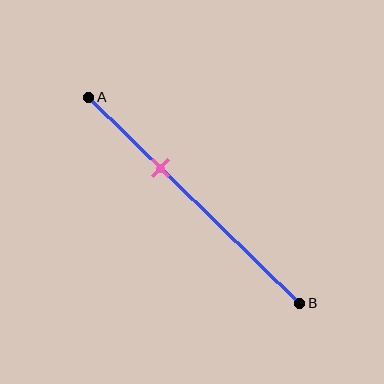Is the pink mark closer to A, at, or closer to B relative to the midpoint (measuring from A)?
The pink mark is closer to point A than the midpoint of segment AB.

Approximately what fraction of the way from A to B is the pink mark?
The pink mark is approximately 35% of the way from A to B.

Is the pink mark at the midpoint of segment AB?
No, the mark is at about 35% from A, not at the 50% midpoint.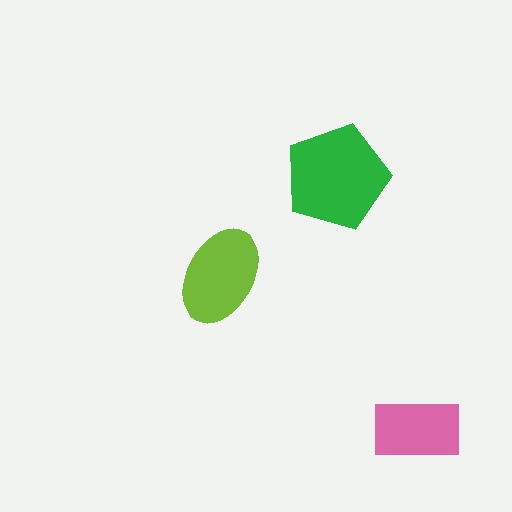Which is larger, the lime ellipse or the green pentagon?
The green pentagon.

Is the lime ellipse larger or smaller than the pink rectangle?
Larger.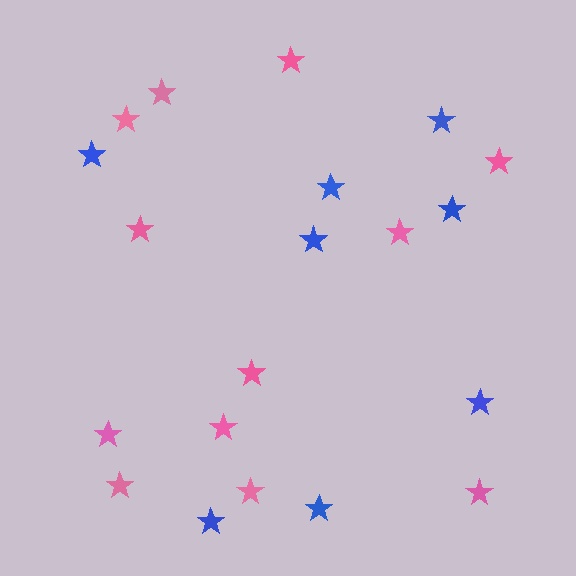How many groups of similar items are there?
There are 2 groups: one group of blue stars (8) and one group of pink stars (12).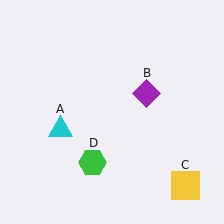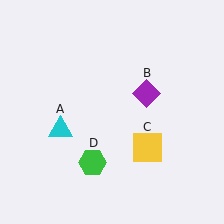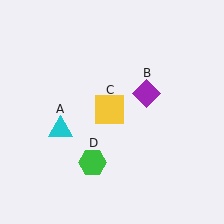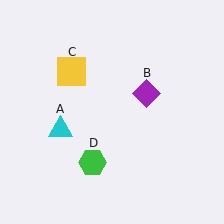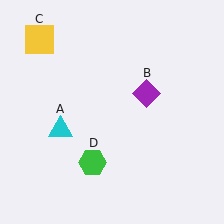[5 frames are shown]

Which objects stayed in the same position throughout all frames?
Cyan triangle (object A) and purple diamond (object B) and green hexagon (object D) remained stationary.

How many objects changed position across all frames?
1 object changed position: yellow square (object C).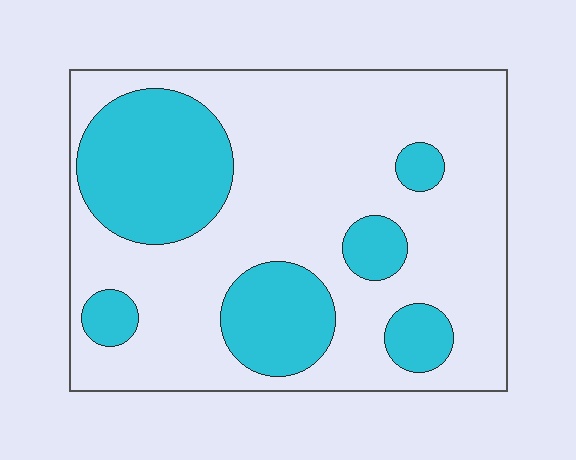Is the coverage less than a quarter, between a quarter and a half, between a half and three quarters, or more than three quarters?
Between a quarter and a half.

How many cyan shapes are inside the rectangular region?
6.